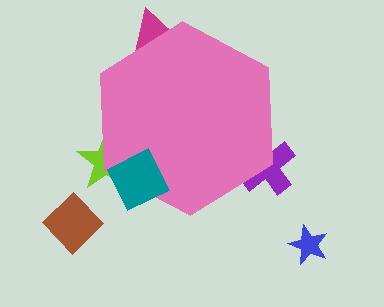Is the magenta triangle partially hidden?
Yes, the magenta triangle is partially hidden behind the pink hexagon.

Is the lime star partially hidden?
Yes, the lime star is partially hidden behind the pink hexagon.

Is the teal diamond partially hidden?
No, the teal diamond is fully visible.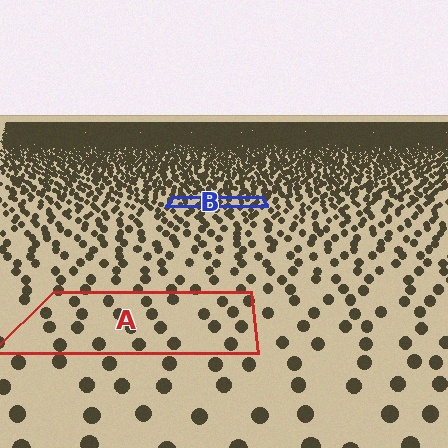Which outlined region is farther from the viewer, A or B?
Region B is farther from the viewer — the texture elements inside it appear smaller and more densely packed.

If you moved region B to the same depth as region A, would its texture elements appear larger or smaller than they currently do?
They would appear larger. At a closer depth, the same texture elements are projected at a bigger on-screen size.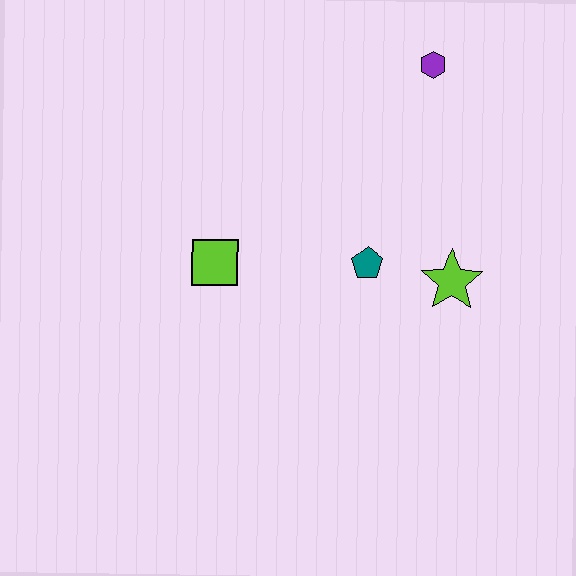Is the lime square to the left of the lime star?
Yes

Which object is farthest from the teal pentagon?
The purple hexagon is farthest from the teal pentagon.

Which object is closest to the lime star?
The teal pentagon is closest to the lime star.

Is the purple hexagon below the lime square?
No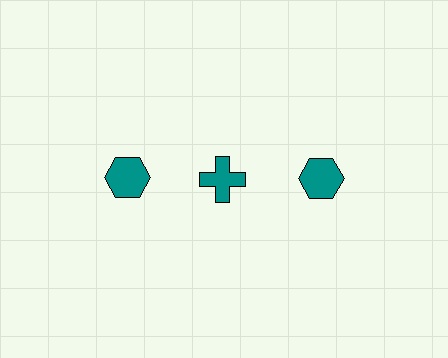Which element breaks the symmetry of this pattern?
The teal cross in the top row, second from left column breaks the symmetry. All other shapes are teal hexagons.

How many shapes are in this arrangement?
There are 3 shapes arranged in a grid pattern.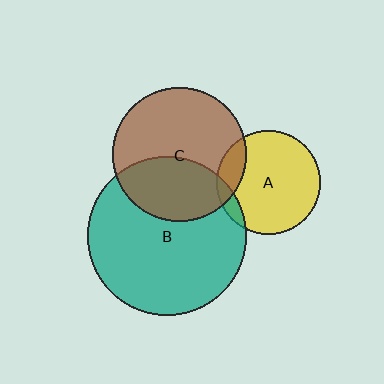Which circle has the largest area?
Circle B (teal).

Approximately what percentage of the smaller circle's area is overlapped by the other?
Approximately 40%.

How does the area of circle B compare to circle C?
Approximately 1.4 times.